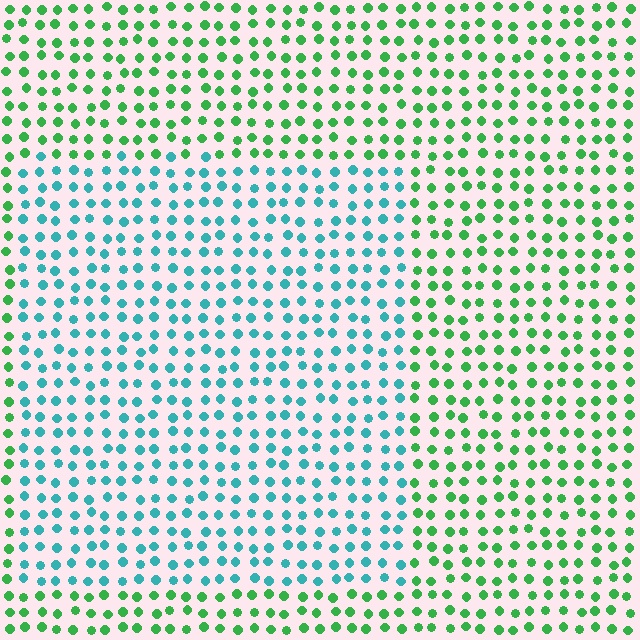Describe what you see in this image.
The image is filled with small green elements in a uniform arrangement. A rectangle-shaped region is visible where the elements are tinted to a slightly different hue, forming a subtle color boundary.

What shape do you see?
I see a rectangle.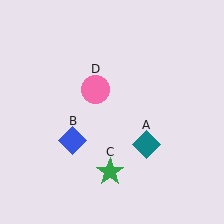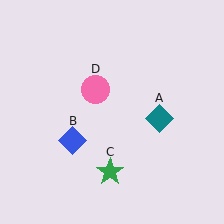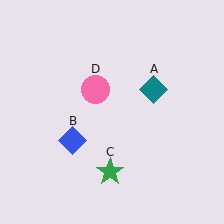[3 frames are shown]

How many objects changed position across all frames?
1 object changed position: teal diamond (object A).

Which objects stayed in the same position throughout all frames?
Blue diamond (object B) and green star (object C) and pink circle (object D) remained stationary.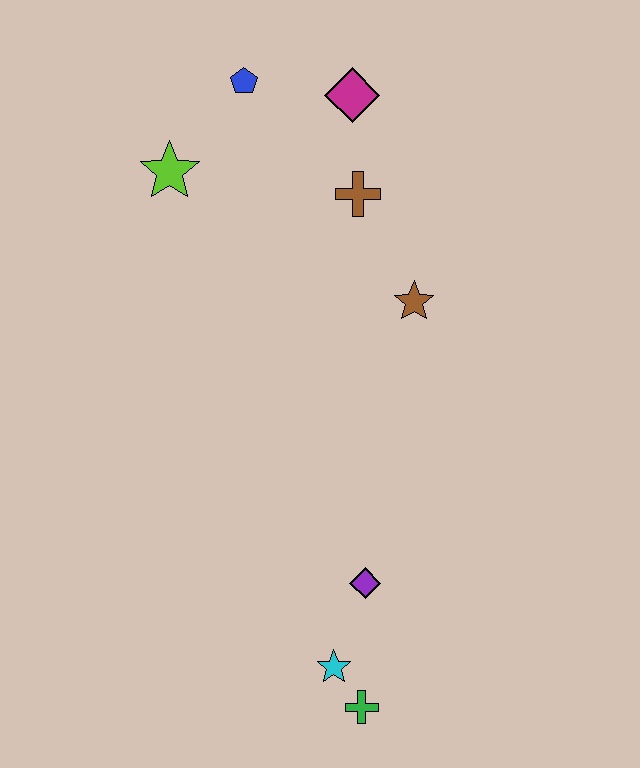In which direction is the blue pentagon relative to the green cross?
The blue pentagon is above the green cross.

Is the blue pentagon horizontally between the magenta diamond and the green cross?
No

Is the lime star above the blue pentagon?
No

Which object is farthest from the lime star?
The green cross is farthest from the lime star.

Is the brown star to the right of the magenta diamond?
Yes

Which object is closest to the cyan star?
The green cross is closest to the cyan star.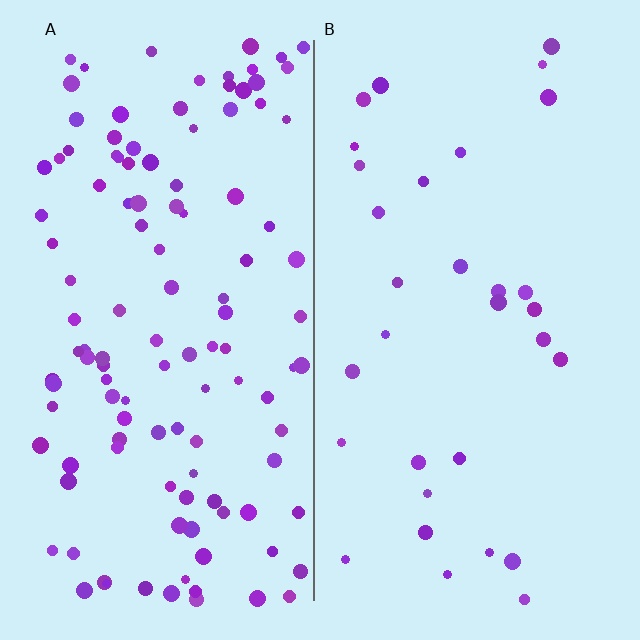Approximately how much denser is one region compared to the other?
Approximately 3.8× — region A over region B.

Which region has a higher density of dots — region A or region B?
A (the left).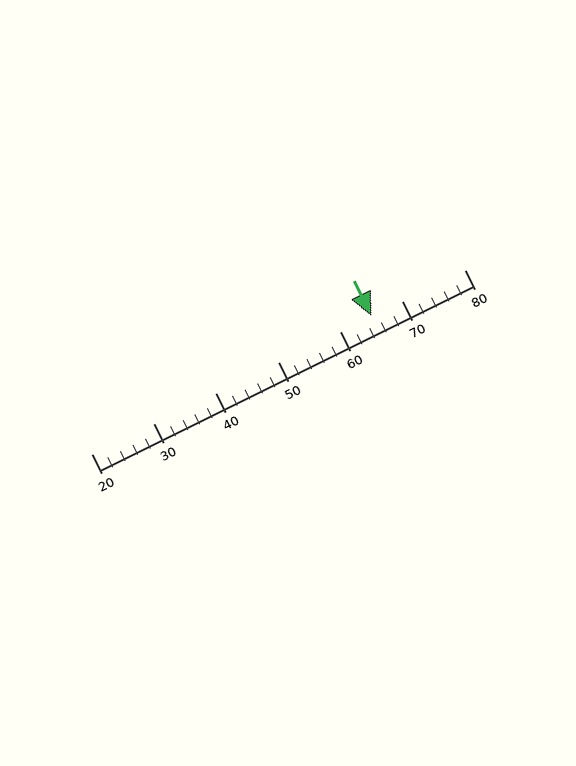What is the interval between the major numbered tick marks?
The major tick marks are spaced 10 units apart.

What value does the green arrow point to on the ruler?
The green arrow points to approximately 65.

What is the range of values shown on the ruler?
The ruler shows values from 20 to 80.